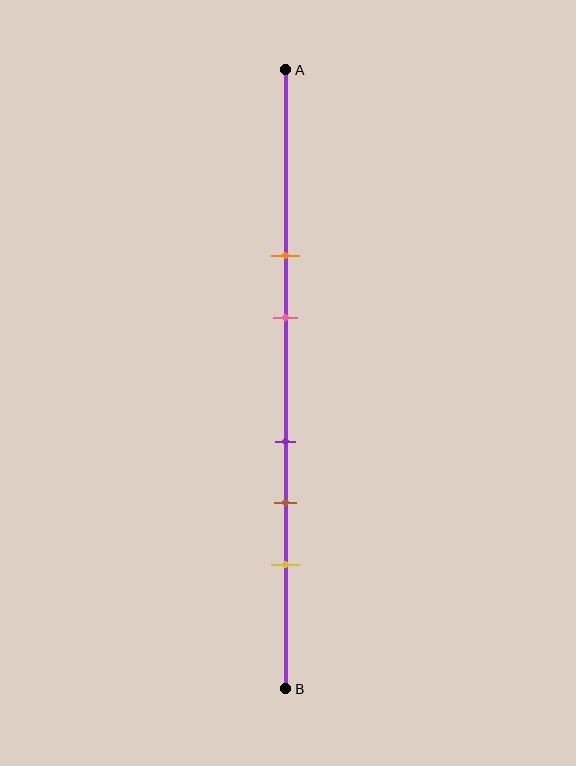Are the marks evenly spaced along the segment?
No, the marks are not evenly spaced.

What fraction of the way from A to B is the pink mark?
The pink mark is approximately 40% (0.4) of the way from A to B.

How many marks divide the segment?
There are 5 marks dividing the segment.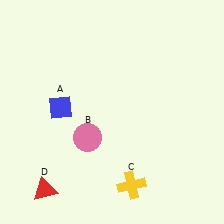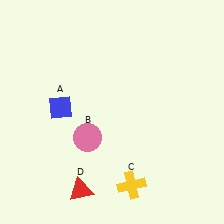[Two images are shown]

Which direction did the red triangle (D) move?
The red triangle (D) moved right.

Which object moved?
The red triangle (D) moved right.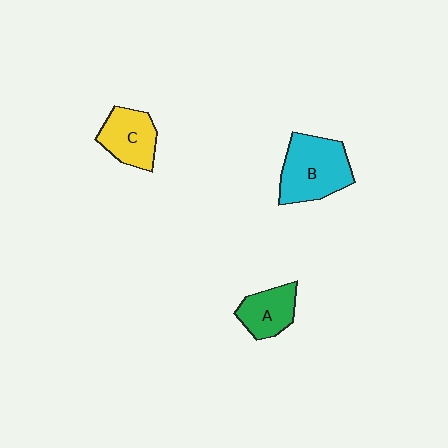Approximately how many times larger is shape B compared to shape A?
Approximately 1.7 times.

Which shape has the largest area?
Shape B (cyan).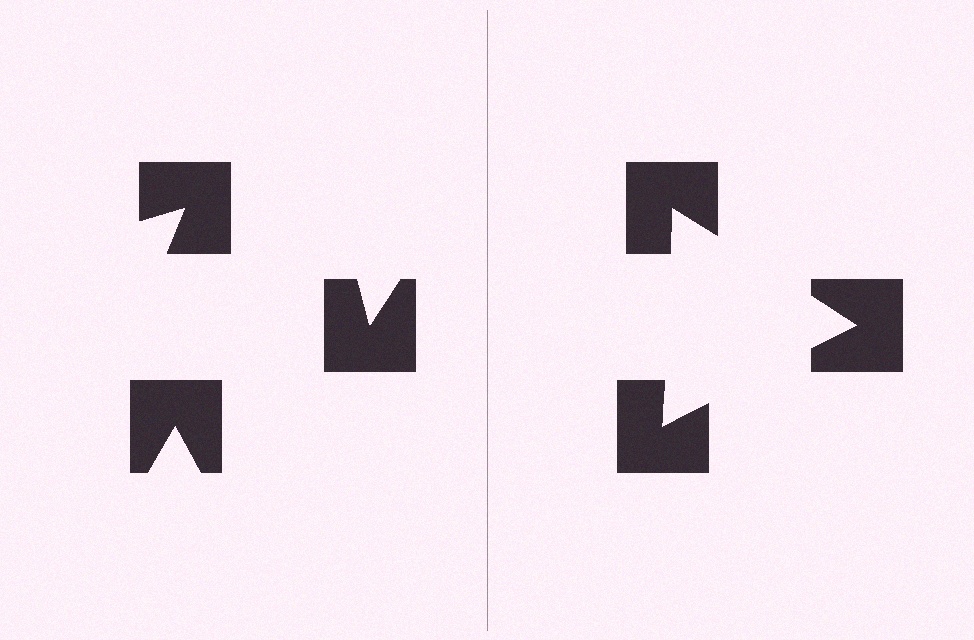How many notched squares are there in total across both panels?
6 — 3 on each side.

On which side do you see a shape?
An illusory triangle appears on the right side. On the left side the wedge cuts are rotated, so no coherent shape forms.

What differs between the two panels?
The notched squares are positioned identically on both sides; only the wedge orientations differ. On the right they align to a triangle; on the left they are misaligned.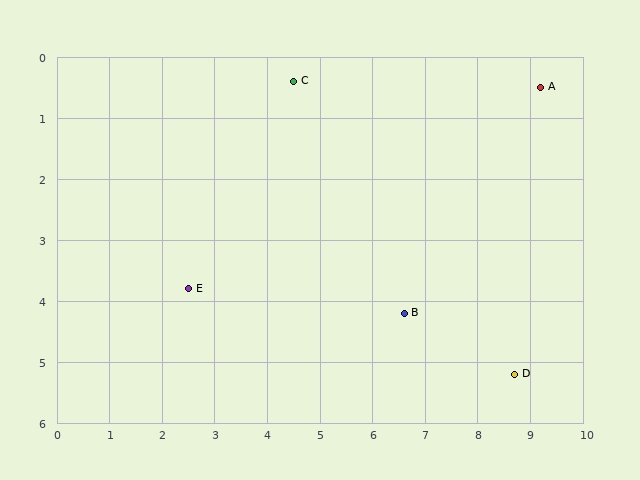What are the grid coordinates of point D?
Point D is at approximately (8.7, 5.2).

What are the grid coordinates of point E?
Point E is at approximately (2.5, 3.8).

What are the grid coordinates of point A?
Point A is at approximately (9.2, 0.5).